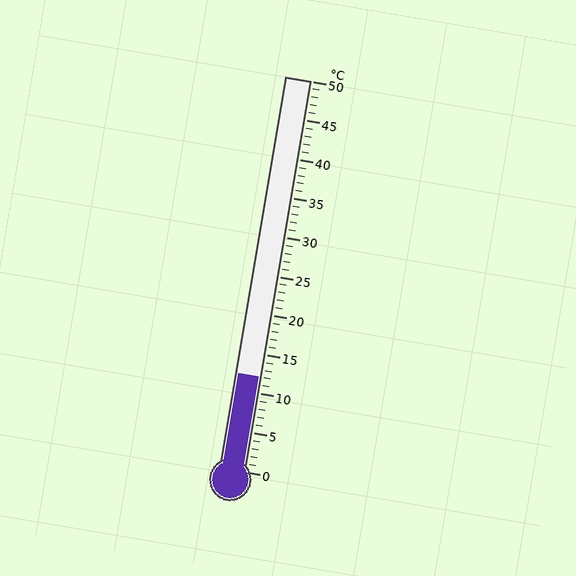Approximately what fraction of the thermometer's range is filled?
The thermometer is filled to approximately 25% of its range.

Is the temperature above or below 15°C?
The temperature is below 15°C.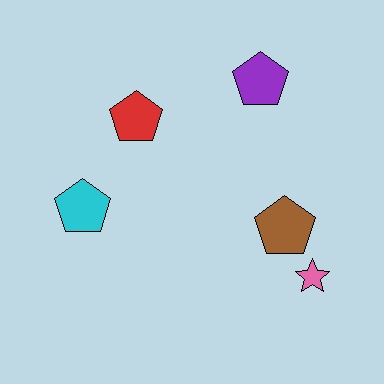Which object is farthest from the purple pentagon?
The cyan pentagon is farthest from the purple pentagon.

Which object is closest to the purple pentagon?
The red pentagon is closest to the purple pentagon.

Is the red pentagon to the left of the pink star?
Yes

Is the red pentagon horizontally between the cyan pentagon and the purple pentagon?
Yes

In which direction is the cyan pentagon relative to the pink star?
The cyan pentagon is to the left of the pink star.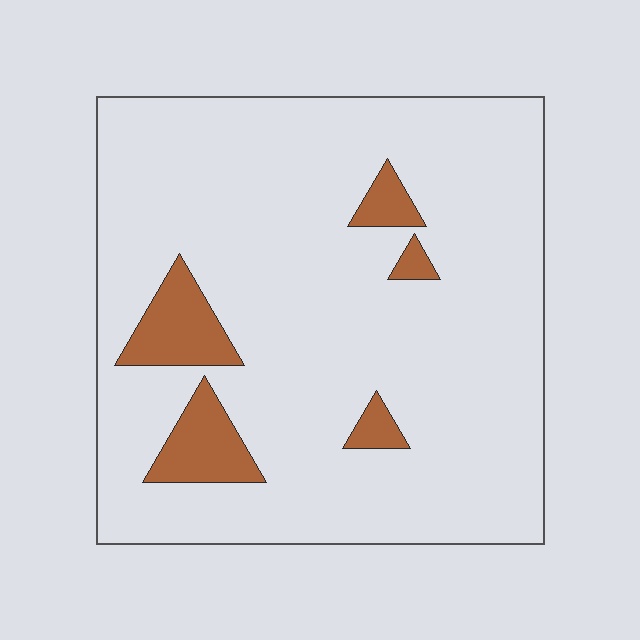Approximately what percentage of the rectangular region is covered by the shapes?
Approximately 10%.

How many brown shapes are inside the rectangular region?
5.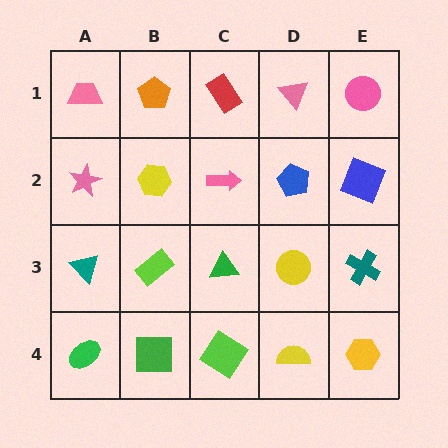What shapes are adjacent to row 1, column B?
A yellow hexagon (row 2, column B), a pink trapezoid (row 1, column A), a red rectangle (row 1, column C).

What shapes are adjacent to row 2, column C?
A red rectangle (row 1, column C), a green triangle (row 3, column C), a yellow hexagon (row 2, column B), a blue pentagon (row 2, column D).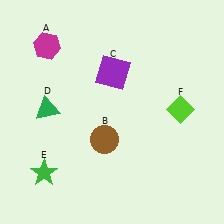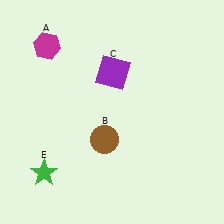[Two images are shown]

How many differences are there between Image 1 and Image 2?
There are 2 differences between the two images.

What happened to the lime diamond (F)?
The lime diamond (F) was removed in Image 2. It was in the top-right area of Image 1.